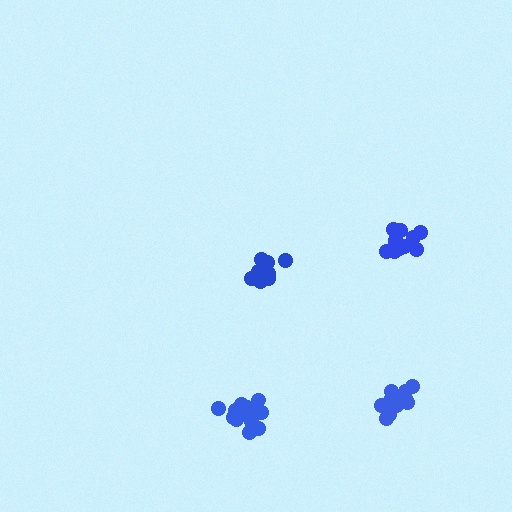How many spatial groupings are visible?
There are 4 spatial groupings.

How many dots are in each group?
Group 1: 13 dots, Group 2: 9 dots, Group 3: 14 dots, Group 4: 12 dots (48 total).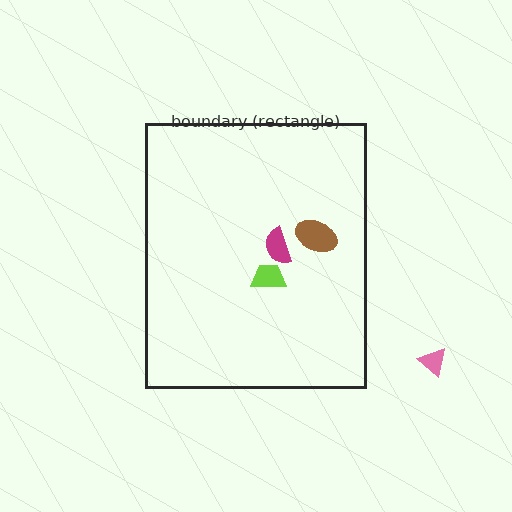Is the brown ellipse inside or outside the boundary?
Inside.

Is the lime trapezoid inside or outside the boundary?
Inside.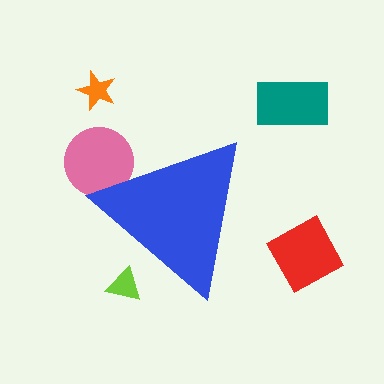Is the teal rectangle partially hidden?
No, the teal rectangle is fully visible.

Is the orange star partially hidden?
No, the orange star is fully visible.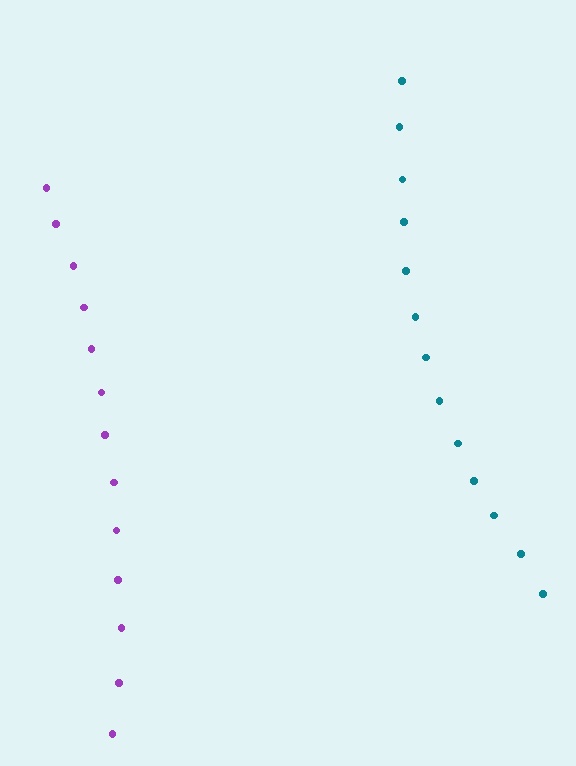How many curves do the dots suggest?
There are 2 distinct paths.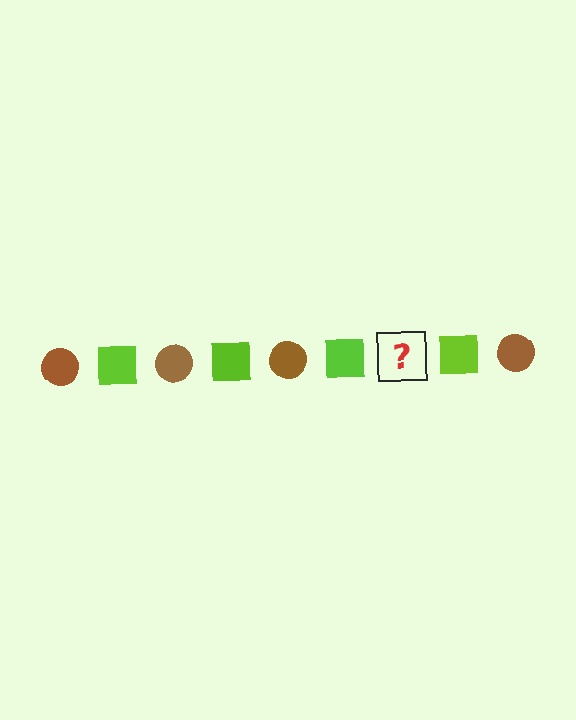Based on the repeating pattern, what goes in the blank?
The blank should be a brown circle.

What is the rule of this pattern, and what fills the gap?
The rule is that the pattern alternates between brown circle and lime square. The gap should be filled with a brown circle.